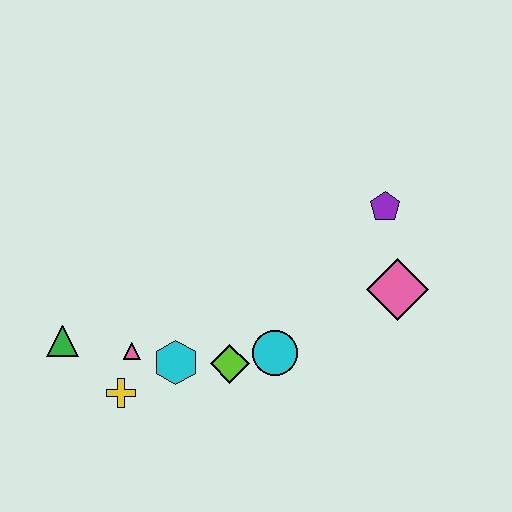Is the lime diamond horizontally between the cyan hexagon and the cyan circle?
Yes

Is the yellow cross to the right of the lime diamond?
No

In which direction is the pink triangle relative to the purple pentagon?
The pink triangle is to the left of the purple pentagon.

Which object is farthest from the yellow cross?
The purple pentagon is farthest from the yellow cross.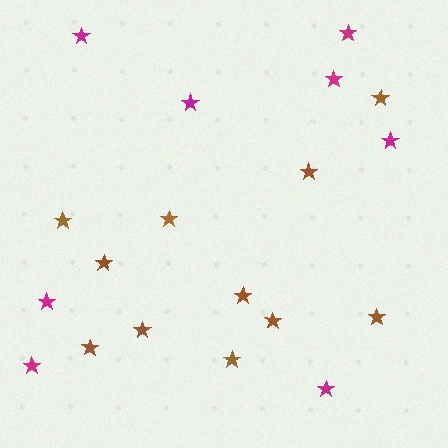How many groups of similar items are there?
There are 2 groups: one group of magenta stars (8) and one group of brown stars (11).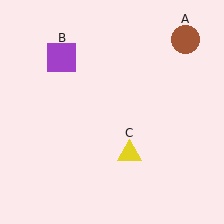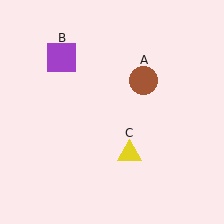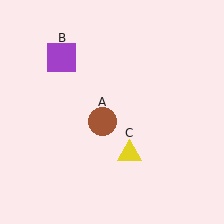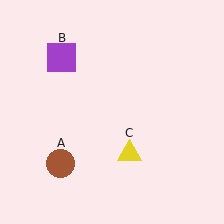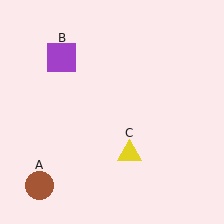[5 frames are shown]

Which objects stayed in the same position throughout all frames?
Purple square (object B) and yellow triangle (object C) remained stationary.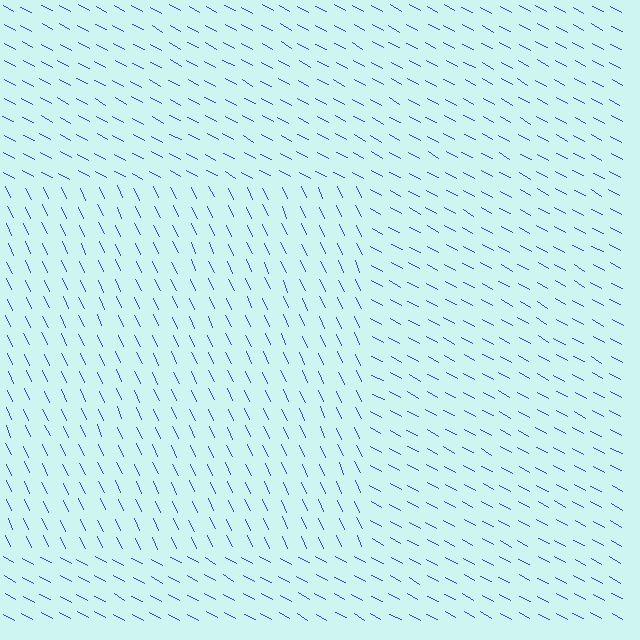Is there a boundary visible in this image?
Yes, there is a texture boundary formed by a change in line orientation.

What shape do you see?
I see a rectangle.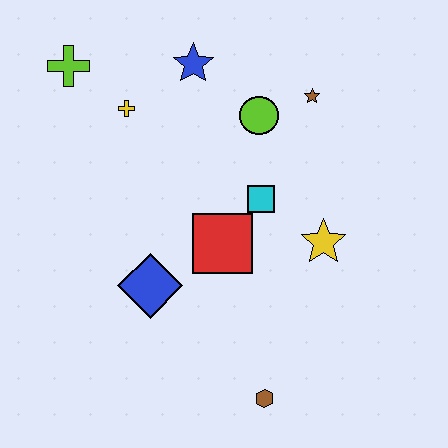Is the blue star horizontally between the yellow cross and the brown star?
Yes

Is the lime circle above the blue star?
No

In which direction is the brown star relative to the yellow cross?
The brown star is to the right of the yellow cross.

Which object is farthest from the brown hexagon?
The lime cross is farthest from the brown hexagon.